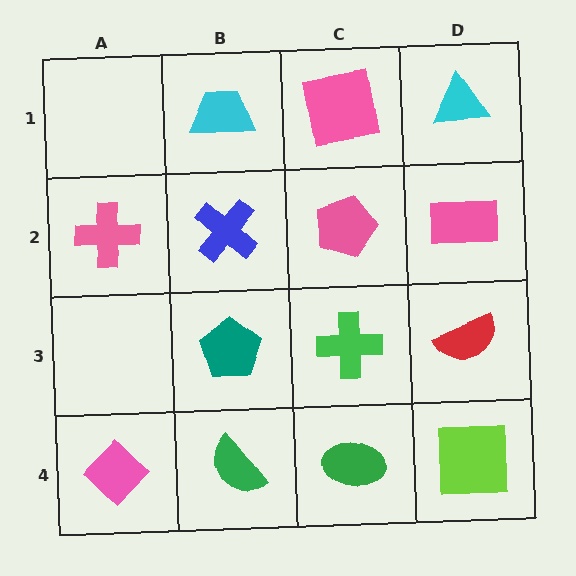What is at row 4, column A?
A pink diamond.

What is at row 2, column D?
A pink rectangle.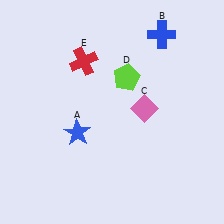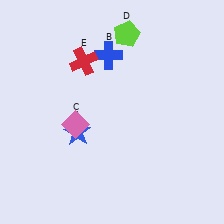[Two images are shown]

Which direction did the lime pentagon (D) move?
The lime pentagon (D) moved up.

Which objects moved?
The objects that moved are: the blue cross (B), the pink diamond (C), the lime pentagon (D).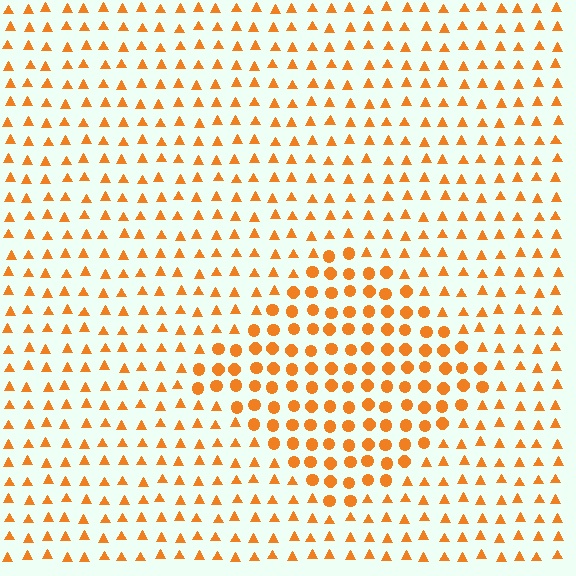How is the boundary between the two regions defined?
The boundary is defined by a change in element shape: circles inside vs. triangles outside. All elements share the same color and spacing.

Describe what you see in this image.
The image is filled with small orange elements arranged in a uniform grid. A diamond-shaped region contains circles, while the surrounding area contains triangles. The boundary is defined purely by the change in element shape.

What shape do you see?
I see a diamond.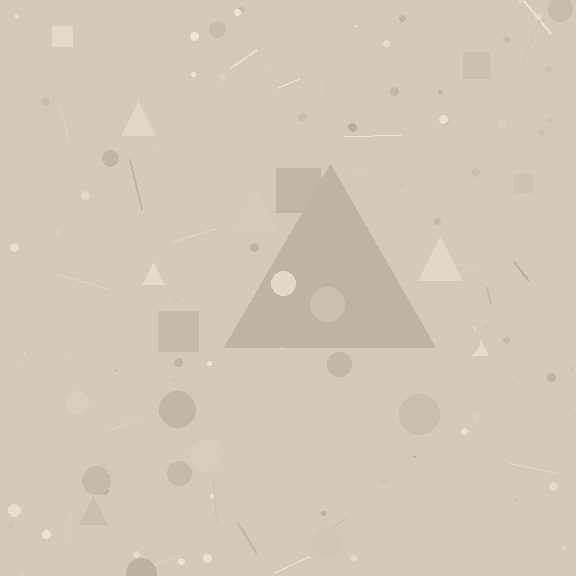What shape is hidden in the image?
A triangle is hidden in the image.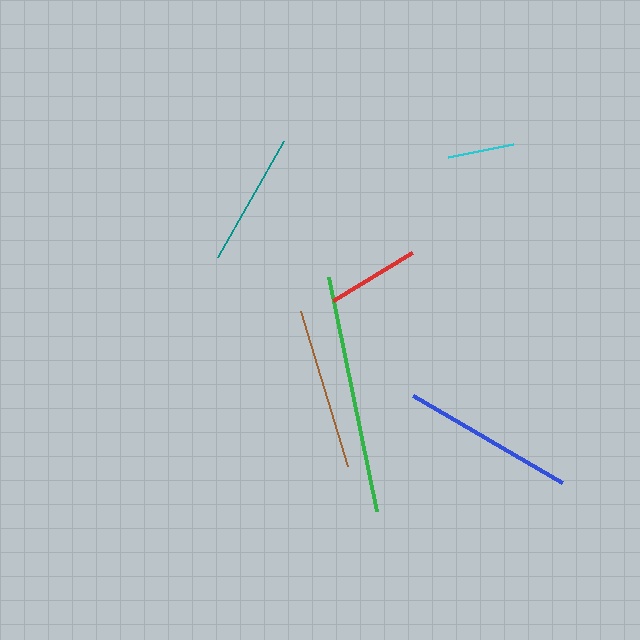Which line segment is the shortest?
The cyan line is the shortest at approximately 65 pixels.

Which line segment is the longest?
The green line is the longest at approximately 239 pixels.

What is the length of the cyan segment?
The cyan segment is approximately 65 pixels long.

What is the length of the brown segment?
The brown segment is approximately 162 pixels long.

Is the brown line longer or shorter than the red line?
The brown line is longer than the red line.